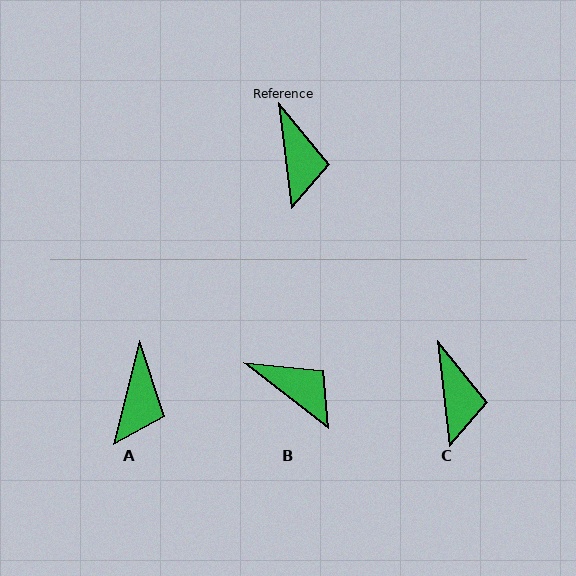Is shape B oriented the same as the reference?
No, it is off by about 46 degrees.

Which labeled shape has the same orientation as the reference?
C.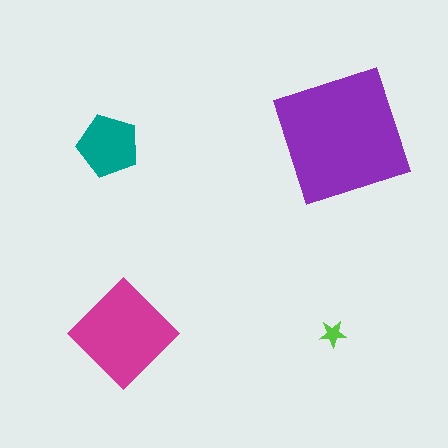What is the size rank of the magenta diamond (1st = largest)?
2nd.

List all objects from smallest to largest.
The lime star, the teal pentagon, the magenta diamond, the purple square.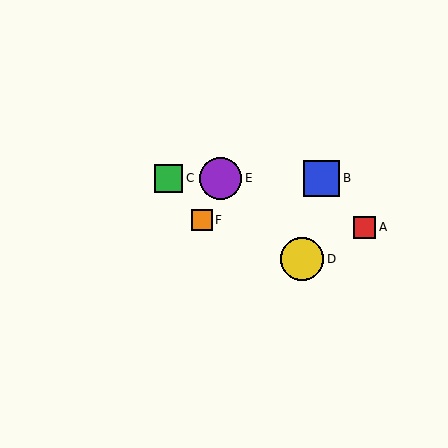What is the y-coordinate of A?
Object A is at y≈227.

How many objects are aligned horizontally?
3 objects (B, C, E) are aligned horizontally.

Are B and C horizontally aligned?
Yes, both are at y≈178.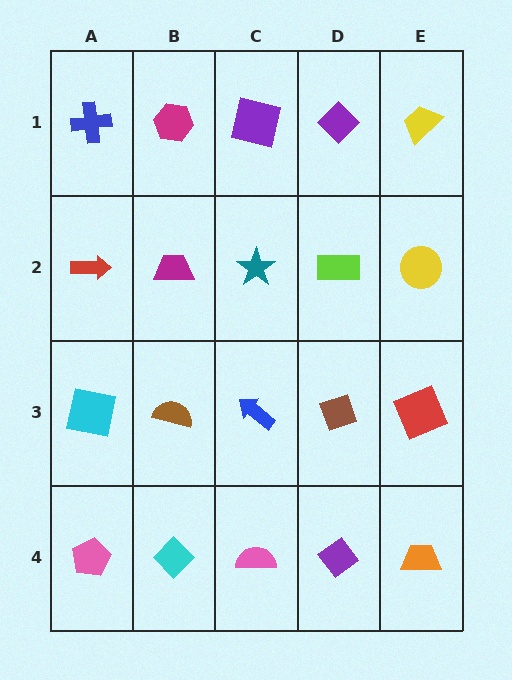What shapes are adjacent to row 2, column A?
A blue cross (row 1, column A), a cyan square (row 3, column A), a magenta trapezoid (row 2, column B).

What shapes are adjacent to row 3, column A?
A red arrow (row 2, column A), a pink pentagon (row 4, column A), a brown semicircle (row 3, column B).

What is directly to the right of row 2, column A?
A magenta trapezoid.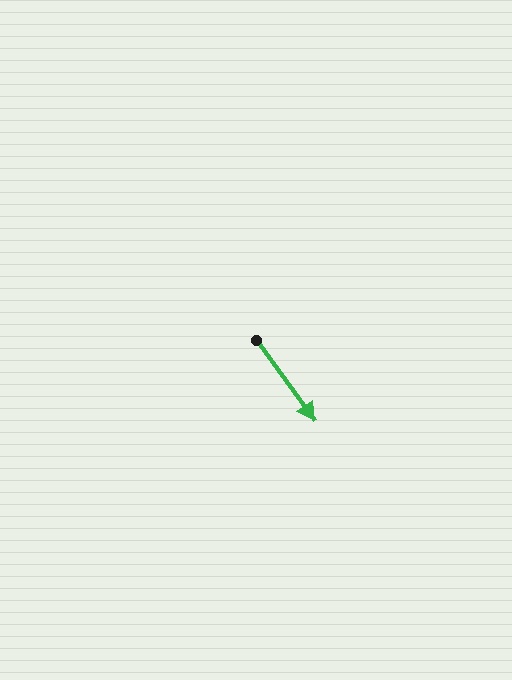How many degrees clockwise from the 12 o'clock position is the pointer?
Approximately 144 degrees.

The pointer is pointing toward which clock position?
Roughly 5 o'clock.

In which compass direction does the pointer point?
Southeast.